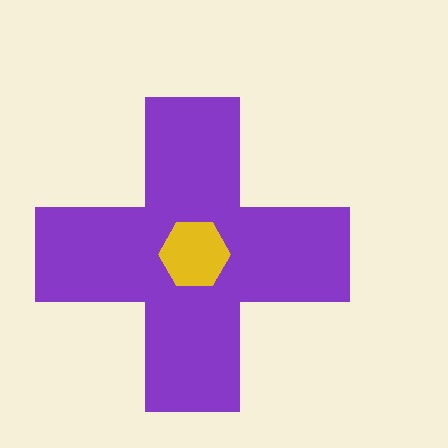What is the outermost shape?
The purple cross.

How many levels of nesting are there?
2.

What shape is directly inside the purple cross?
The yellow hexagon.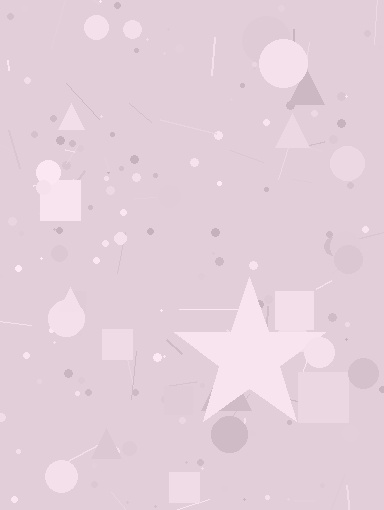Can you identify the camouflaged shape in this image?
The camouflaged shape is a star.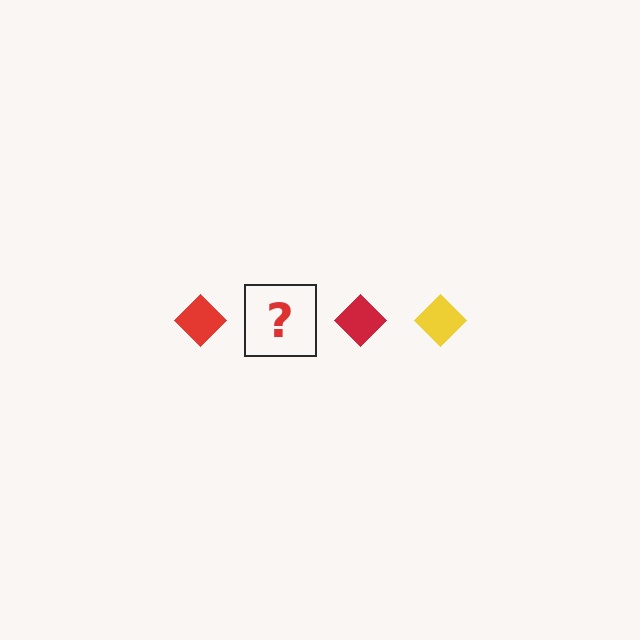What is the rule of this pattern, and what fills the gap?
The rule is that the pattern cycles through red, yellow diamonds. The gap should be filled with a yellow diamond.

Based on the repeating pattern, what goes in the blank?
The blank should be a yellow diamond.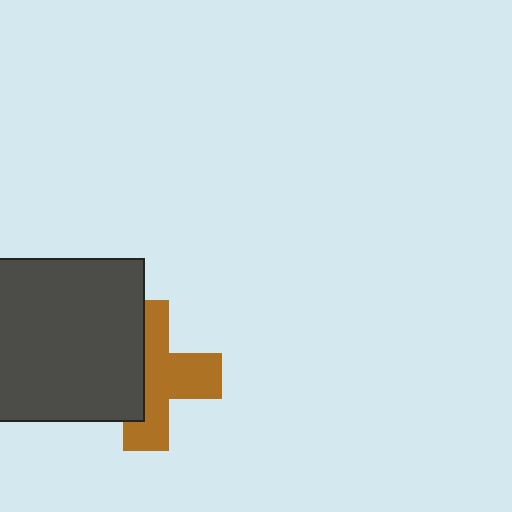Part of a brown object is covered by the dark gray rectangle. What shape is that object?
It is a cross.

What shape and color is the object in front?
The object in front is a dark gray rectangle.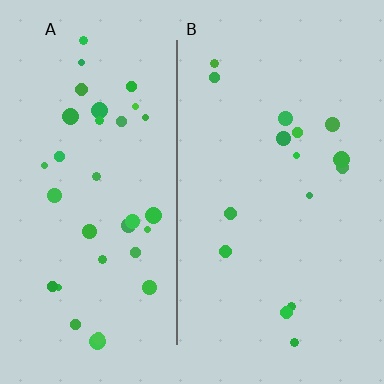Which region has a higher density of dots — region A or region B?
A (the left).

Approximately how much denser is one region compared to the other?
Approximately 2.2× — region A over region B.